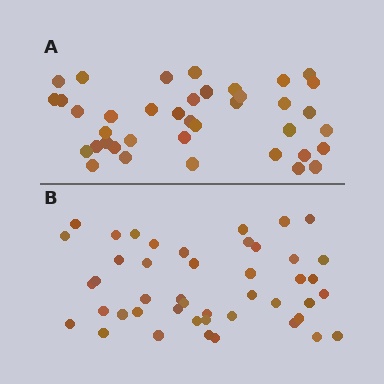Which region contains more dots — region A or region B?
Region B (the bottom region) has more dots.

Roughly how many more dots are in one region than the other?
Region B has about 6 more dots than region A.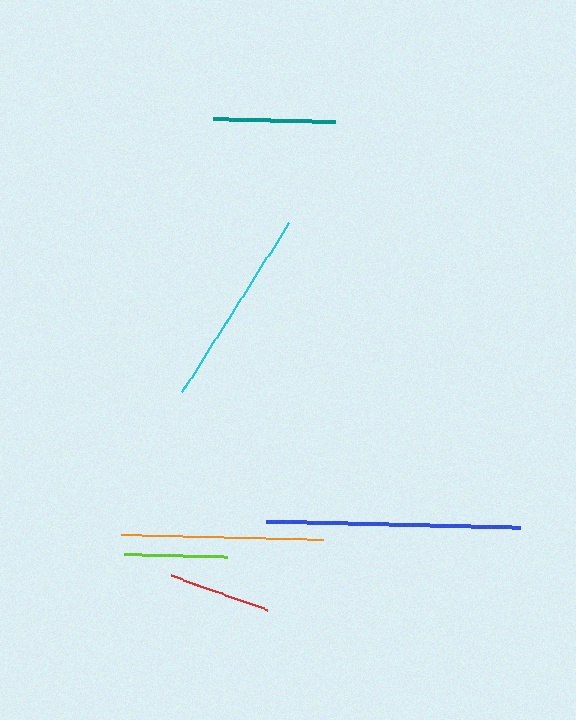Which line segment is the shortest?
The red line is the shortest at approximately 102 pixels.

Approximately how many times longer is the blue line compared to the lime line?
The blue line is approximately 2.5 times the length of the lime line.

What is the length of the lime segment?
The lime segment is approximately 102 pixels long.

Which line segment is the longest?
The blue line is the longest at approximately 254 pixels.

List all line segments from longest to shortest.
From longest to shortest: blue, orange, cyan, teal, lime, red.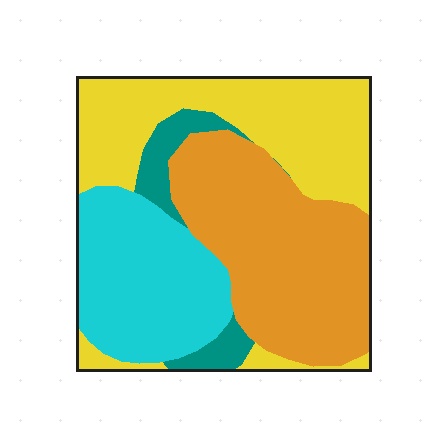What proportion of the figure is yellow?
Yellow covers 33% of the figure.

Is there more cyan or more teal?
Cyan.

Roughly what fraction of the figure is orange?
Orange takes up between a quarter and a half of the figure.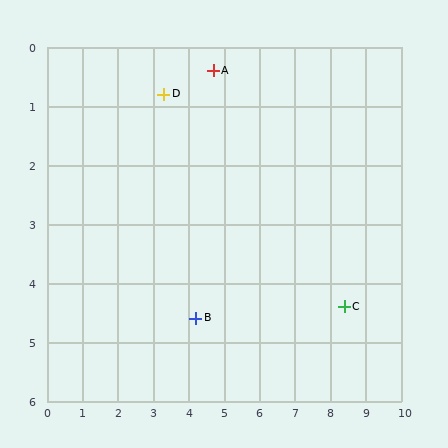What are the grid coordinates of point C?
Point C is at approximately (8.4, 4.4).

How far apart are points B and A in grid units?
Points B and A are about 4.2 grid units apart.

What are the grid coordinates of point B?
Point B is at approximately (4.2, 4.6).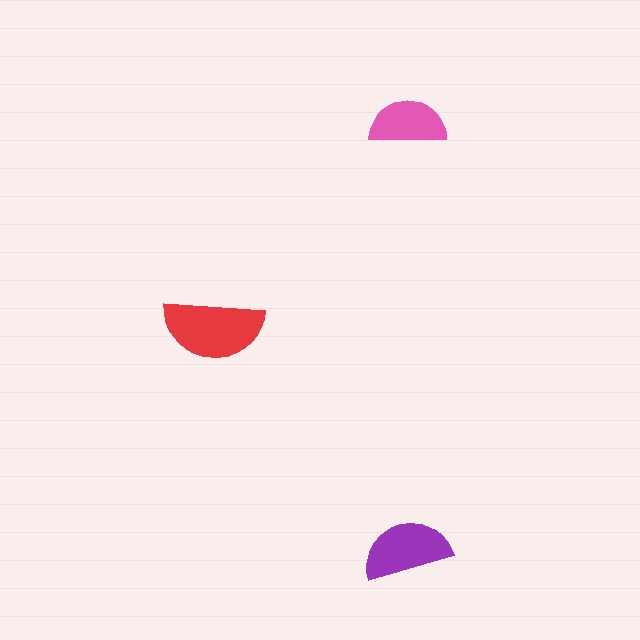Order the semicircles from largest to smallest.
the red one, the purple one, the pink one.